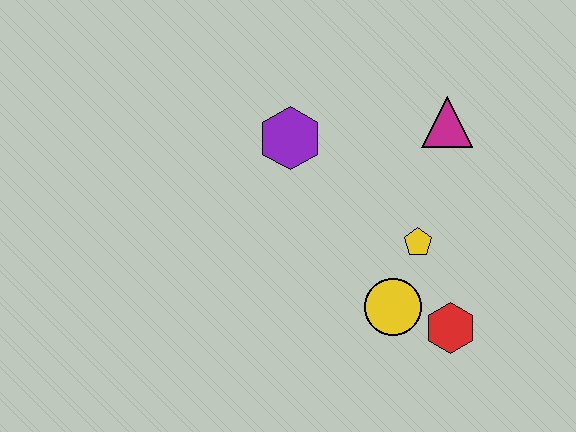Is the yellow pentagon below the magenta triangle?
Yes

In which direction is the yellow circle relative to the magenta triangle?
The yellow circle is below the magenta triangle.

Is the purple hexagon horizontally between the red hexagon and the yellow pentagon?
No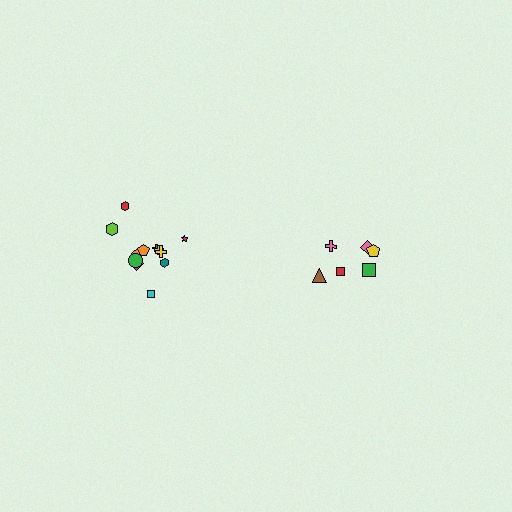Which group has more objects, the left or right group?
The left group.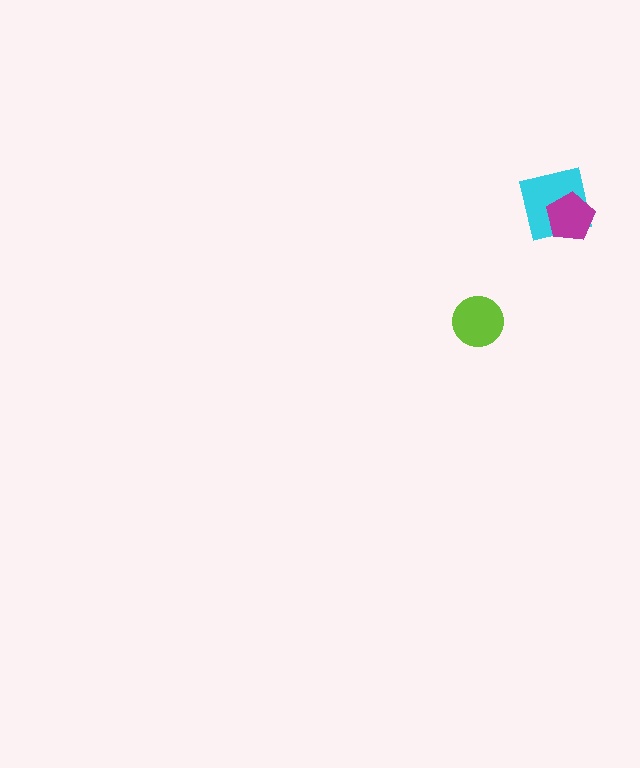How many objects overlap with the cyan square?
1 object overlaps with the cyan square.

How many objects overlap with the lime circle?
0 objects overlap with the lime circle.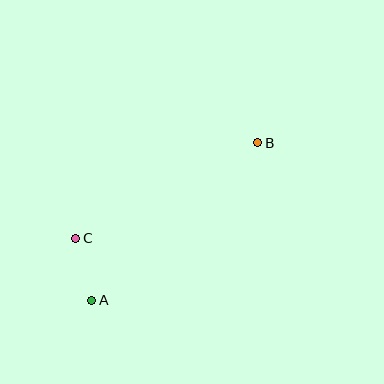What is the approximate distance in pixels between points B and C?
The distance between B and C is approximately 206 pixels.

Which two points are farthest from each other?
Points A and B are farthest from each other.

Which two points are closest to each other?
Points A and C are closest to each other.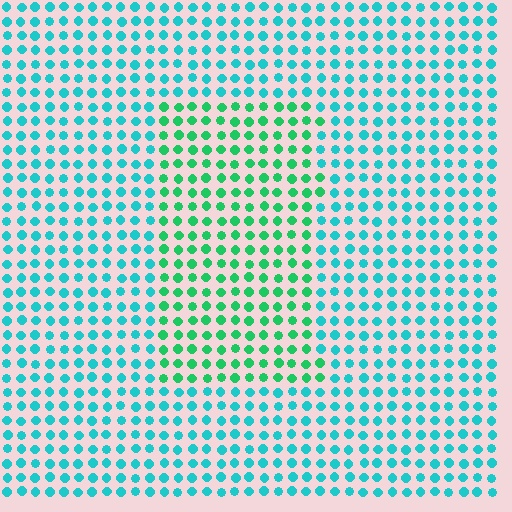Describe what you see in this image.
The image is filled with small cyan elements in a uniform arrangement. A rectangle-shaped region is visible where the elements are tinted to a slightly different hue, forming a subtle color boundary.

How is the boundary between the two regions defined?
The boundary is defined purely by a slight shift in hue (about 37 degrees). Spacing, size, and orientation are identical on both sides.